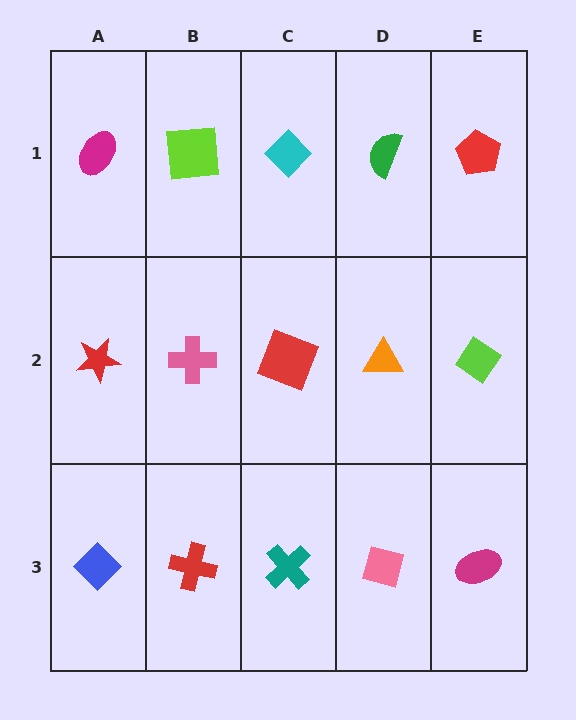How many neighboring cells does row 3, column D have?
3.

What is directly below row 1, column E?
A lime diamond.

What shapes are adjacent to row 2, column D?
A green semicircle (row 1, column D), a pink square (row 3, column D), a red square (row 2, column C), a lime diamond (row 2, column E).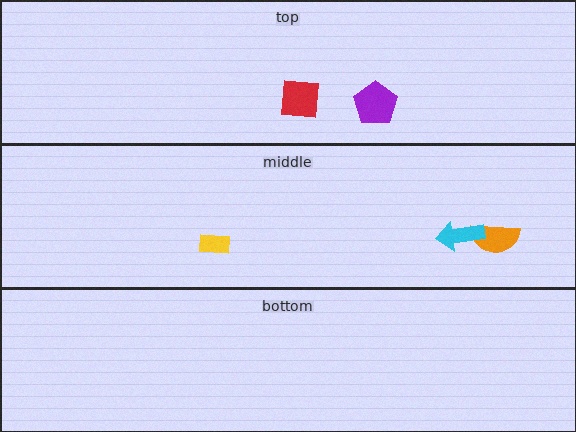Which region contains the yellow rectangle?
The middle region.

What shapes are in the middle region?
The orange semicircle, the yellow rectangle, the cyan arrow.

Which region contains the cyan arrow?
The middle region.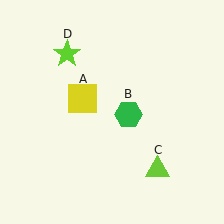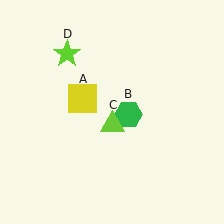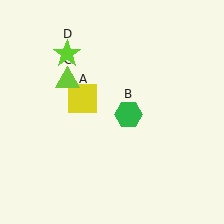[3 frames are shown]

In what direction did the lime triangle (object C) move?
The lime triangle (object C) moved up and to the left.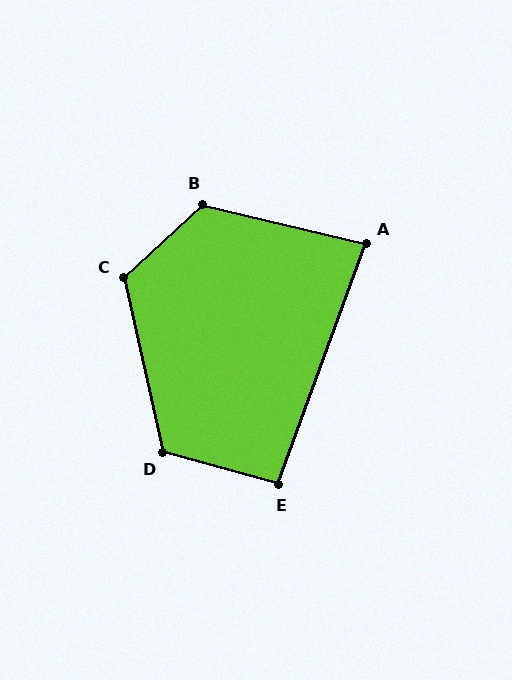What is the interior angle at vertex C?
Approximately 121 degrees (obtuse).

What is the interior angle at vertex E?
Approximately 95 degrees (approximately right).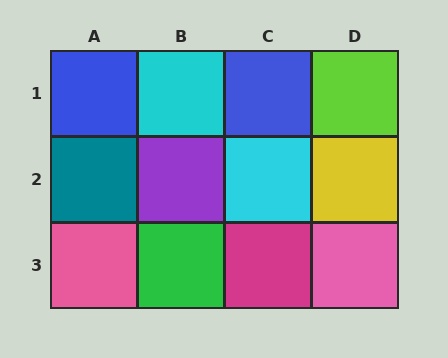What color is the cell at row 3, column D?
Pink.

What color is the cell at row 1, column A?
Blue.